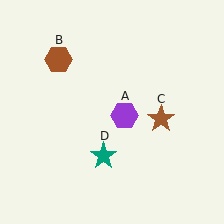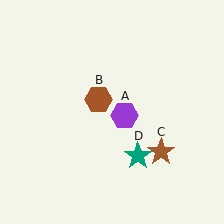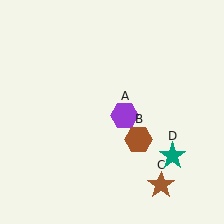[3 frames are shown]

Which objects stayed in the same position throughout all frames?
Purple hexagon (object A) remained stationary.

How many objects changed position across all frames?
3 objects changed position: brown hexagon (object B), brown star (object C), teal star (object D).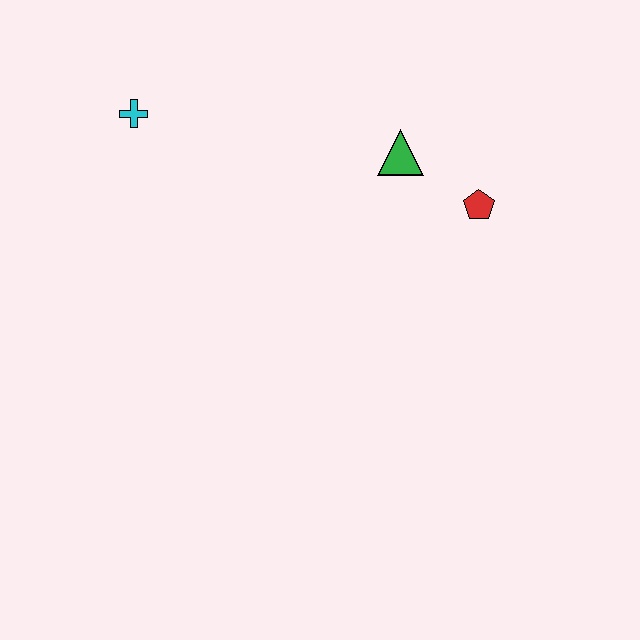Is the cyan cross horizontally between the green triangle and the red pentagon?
No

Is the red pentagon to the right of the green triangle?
Yes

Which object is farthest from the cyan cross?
The red pentagon is farthest from the cyan cross.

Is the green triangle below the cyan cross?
Yes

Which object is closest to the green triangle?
The red pentagon is closest to the green triangle.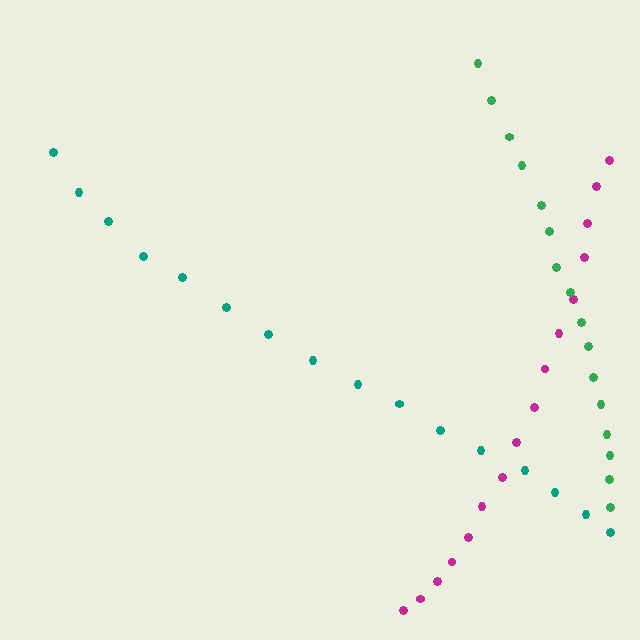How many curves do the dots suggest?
There are 3 distinct paths.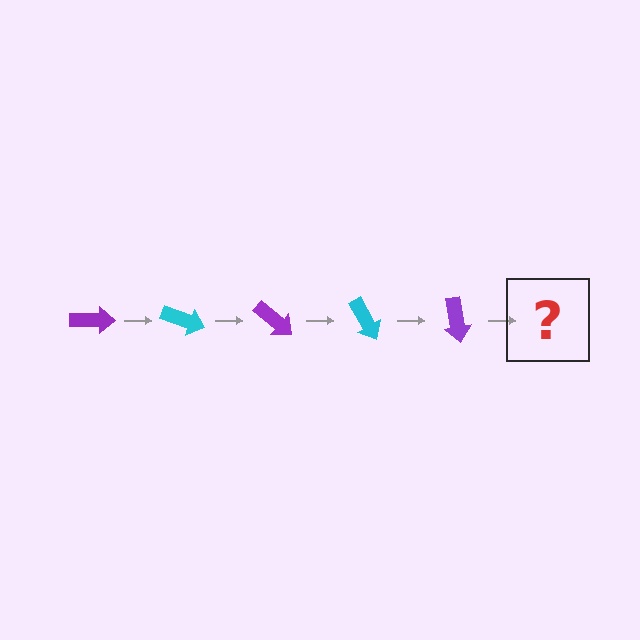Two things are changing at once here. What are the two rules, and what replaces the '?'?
The two rules are that it rotates 20 degrees each step and the color cycles through purple and cyan. The '?' should be a cyan arrow, rotated 100 degrees from the start.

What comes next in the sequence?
The next element should be a cyan arrow, rotated 100 degrees from the start.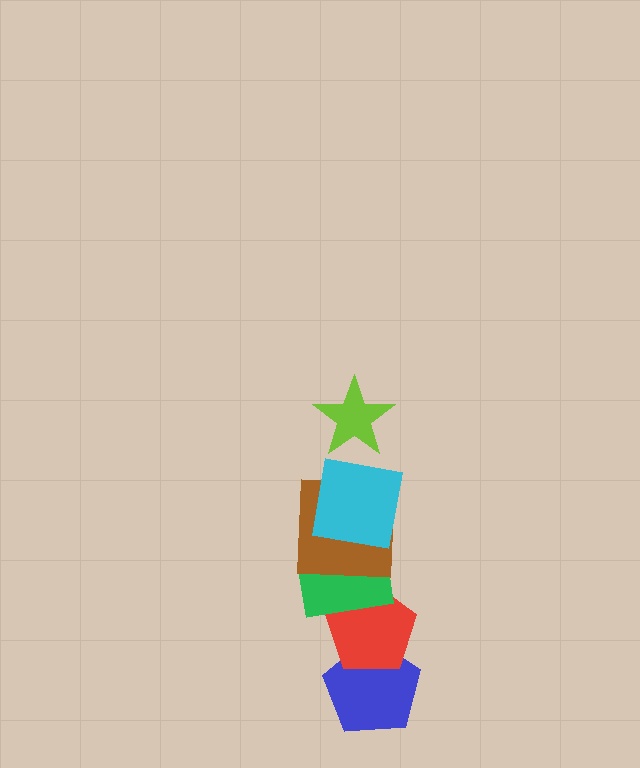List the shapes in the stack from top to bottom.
From top to bottom: the lime star, the cyan square, the brown square, the green rectangle, the red pentagon, the blue pentagon.